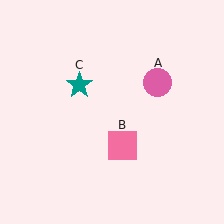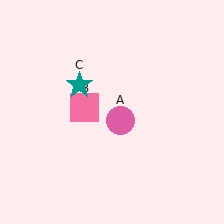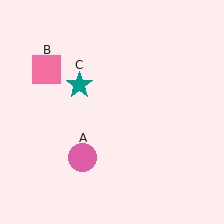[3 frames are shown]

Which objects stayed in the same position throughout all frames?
Teal star (object C) remained stationary.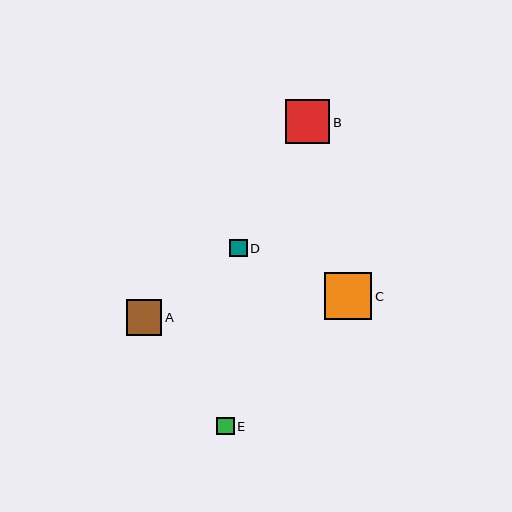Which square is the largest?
Square C is the largest with a size of approximately 47 pixels.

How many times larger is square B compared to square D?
Square B is approximately 2.5 times the size of square D.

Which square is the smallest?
Square E is the smallest with a size of approximately 17 pixels.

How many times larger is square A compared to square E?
Square A is approximately 2.1 times the size of square E.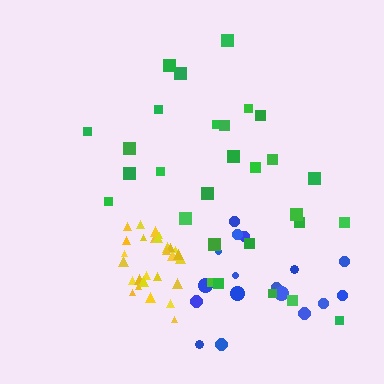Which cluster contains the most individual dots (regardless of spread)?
Green (29).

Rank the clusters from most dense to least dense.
yellow, blue, green.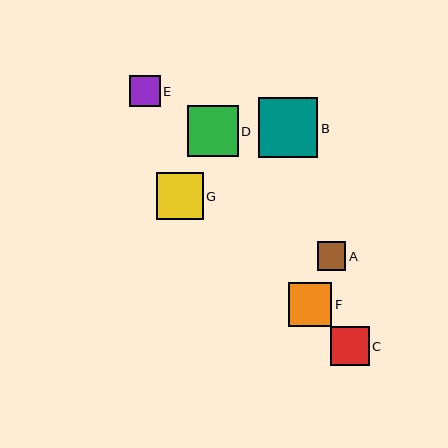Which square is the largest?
Square B is the largest with a size of approximately 59 pixels.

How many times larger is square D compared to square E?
Square D is approximately 1.6 times the size of square E.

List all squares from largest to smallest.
From largest to smallest: B, D, G, F, C, E, A.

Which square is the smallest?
Square A is the smallest with a size of approximately 28 pixels.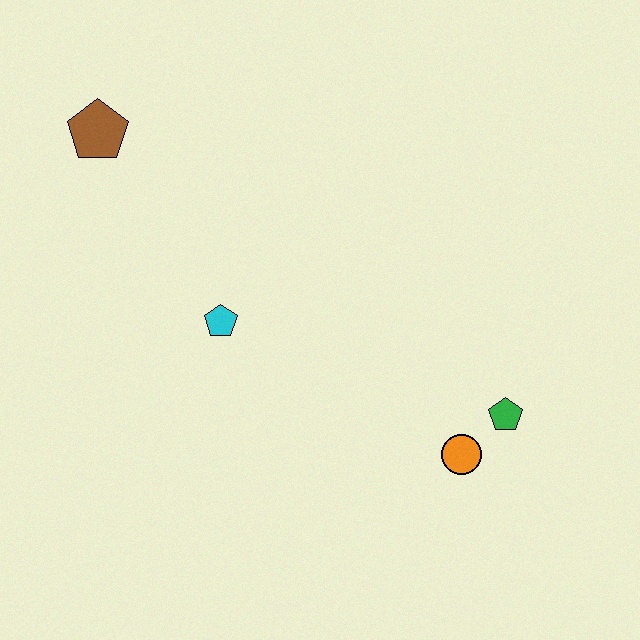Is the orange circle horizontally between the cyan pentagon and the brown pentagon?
No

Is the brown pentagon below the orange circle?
No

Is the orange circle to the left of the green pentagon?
Yes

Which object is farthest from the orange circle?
The brown pentagon is farthest from the orange circle.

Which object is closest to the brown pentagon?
The cyan pentagon is closest to the brown pentagon.